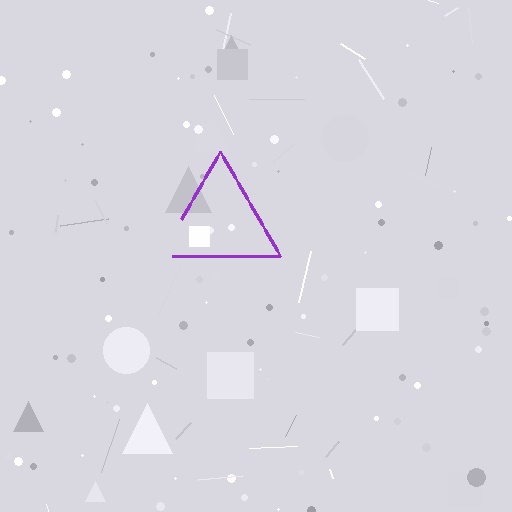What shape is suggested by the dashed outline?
The dashed outline suggests a triangle.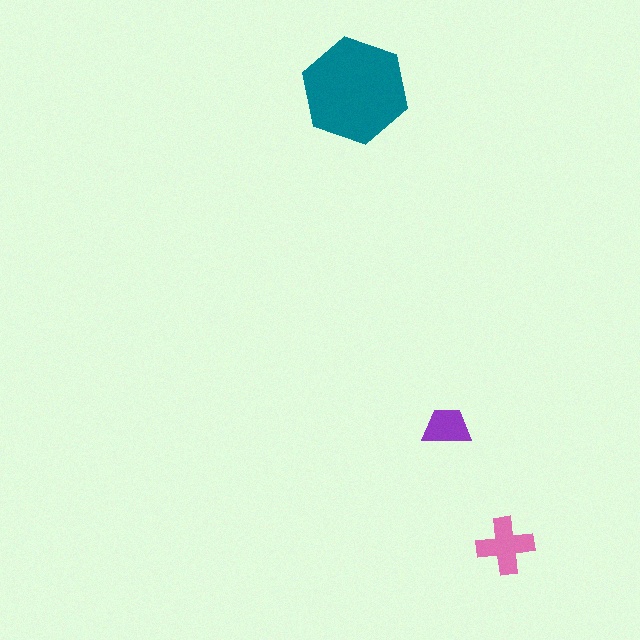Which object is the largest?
The teal hexagon.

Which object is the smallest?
The purple trapezoid.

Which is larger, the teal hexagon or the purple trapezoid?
The teal hexagon.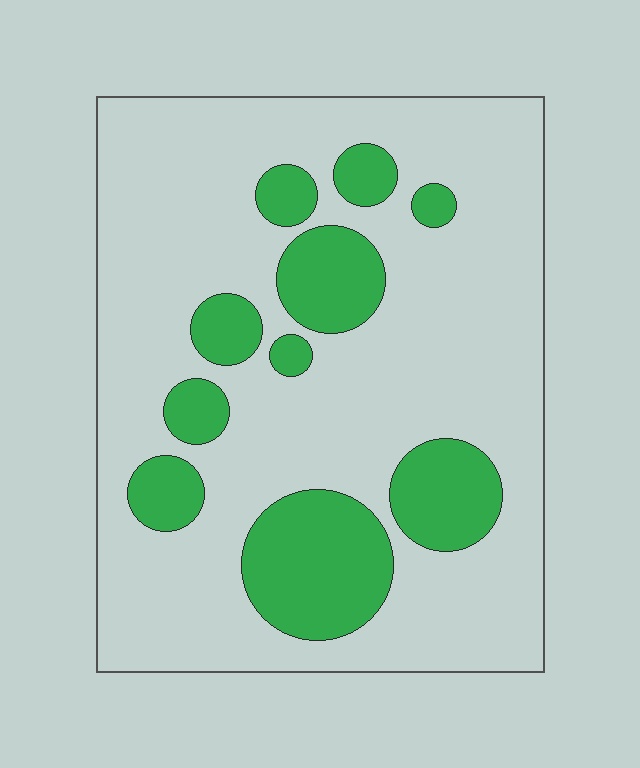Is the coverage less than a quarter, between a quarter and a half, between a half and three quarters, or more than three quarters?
Less than a quarter.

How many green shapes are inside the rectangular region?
10.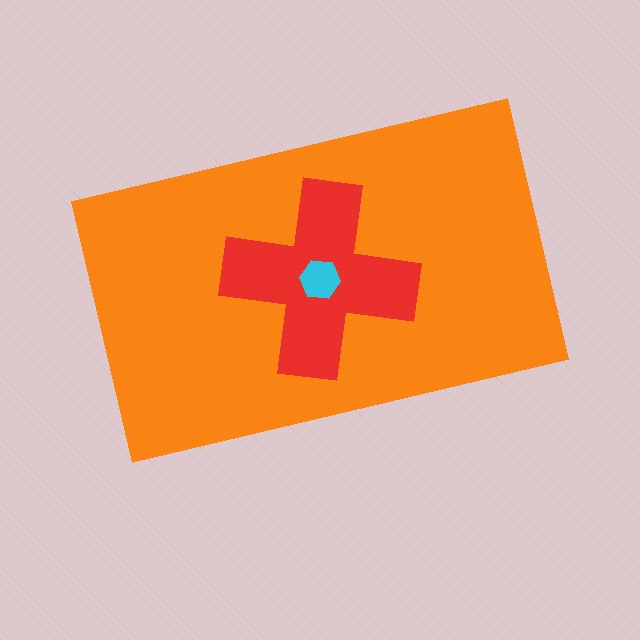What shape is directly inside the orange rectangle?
The red cross.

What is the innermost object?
The cyan hexagon.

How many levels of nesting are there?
3.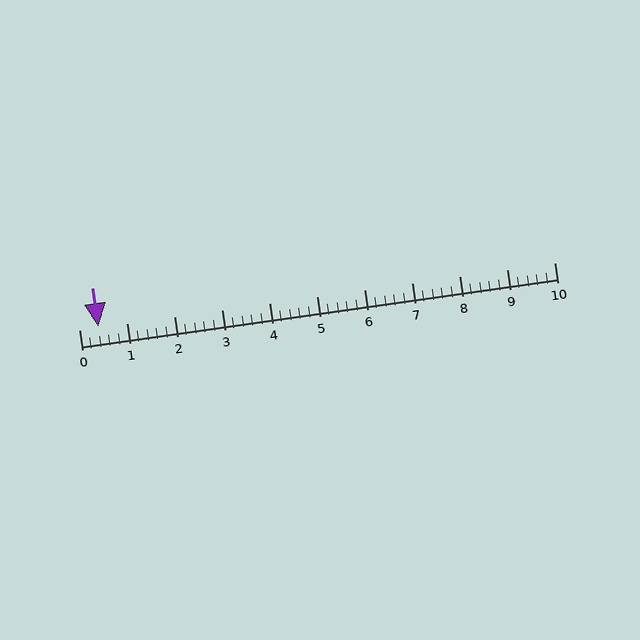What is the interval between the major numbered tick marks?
The major tick marks are spaced 1 units apart.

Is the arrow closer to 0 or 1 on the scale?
The arrow is closer to 0.